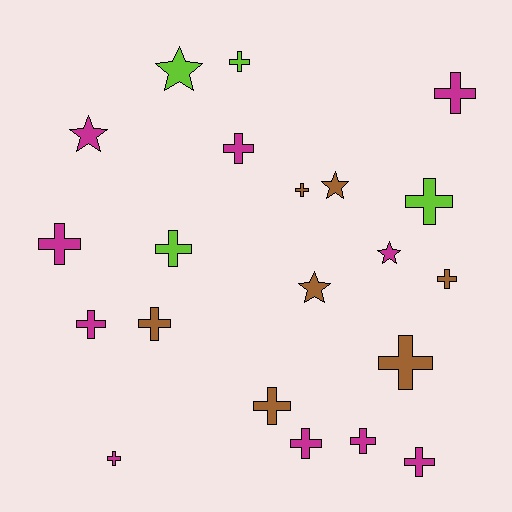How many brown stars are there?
There are 2 brown stars.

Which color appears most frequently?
Magenta, with 10 objects.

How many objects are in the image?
There are 21 objects.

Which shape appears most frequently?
Cross, with 16 objects.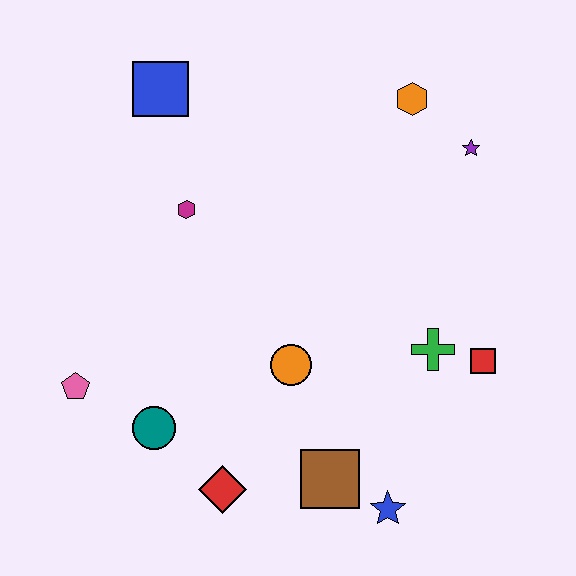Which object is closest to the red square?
The green cross is closest to the red square.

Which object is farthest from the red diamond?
The orange hexagon is farthest from the red diamond.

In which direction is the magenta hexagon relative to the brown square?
The magenta hexagon is above the brown square.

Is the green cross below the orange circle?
No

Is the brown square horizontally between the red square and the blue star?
No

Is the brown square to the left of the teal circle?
No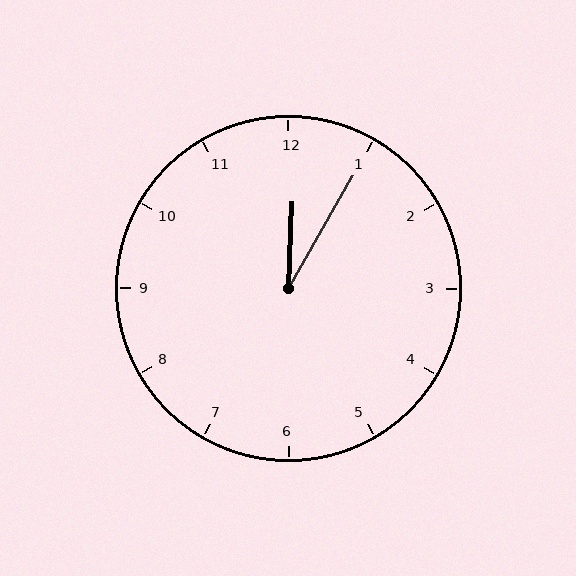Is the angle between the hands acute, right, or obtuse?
It is acute.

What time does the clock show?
12:05.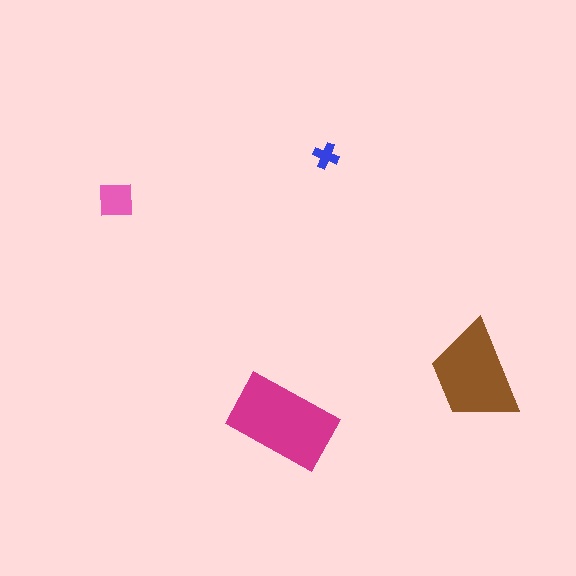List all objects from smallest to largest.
The blue cross, the pink square, the brown trapezoid, the magenta rectangle.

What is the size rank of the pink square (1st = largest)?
3rd.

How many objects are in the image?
There are 4 objects in the image.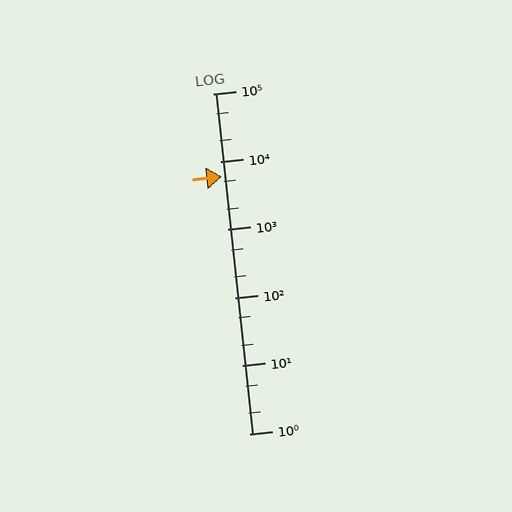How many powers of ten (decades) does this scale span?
The scale spans 5 decades, from 1 to 100000.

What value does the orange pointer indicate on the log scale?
The pointer indicates approximately 6100.